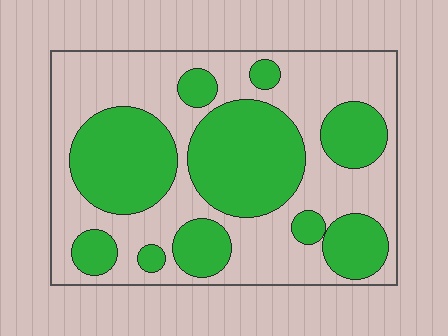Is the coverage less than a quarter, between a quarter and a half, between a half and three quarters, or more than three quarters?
Between a quarter and a half.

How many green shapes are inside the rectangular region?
10.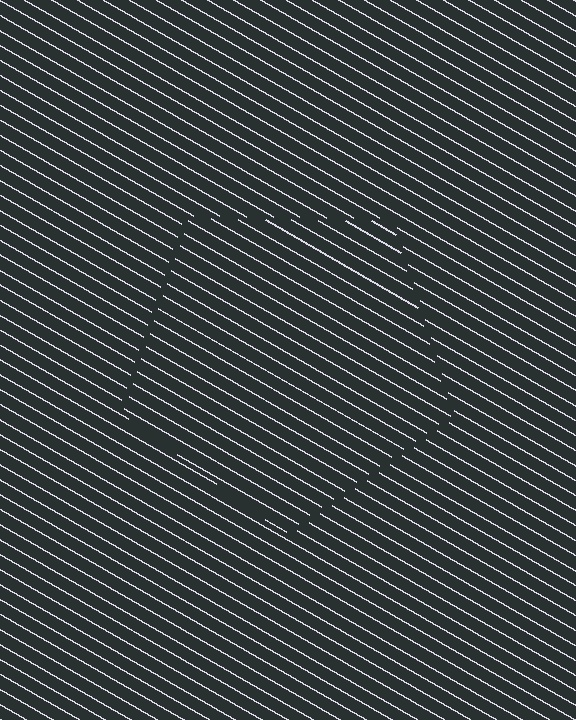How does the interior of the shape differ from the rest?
The interior of the shape contains the same grating, shifted by half a period — the contour is defined by the phase discontinuity where line-ends from the inner and outer gratings abut.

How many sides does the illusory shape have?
5 sides — the line-ends trace a pentagon.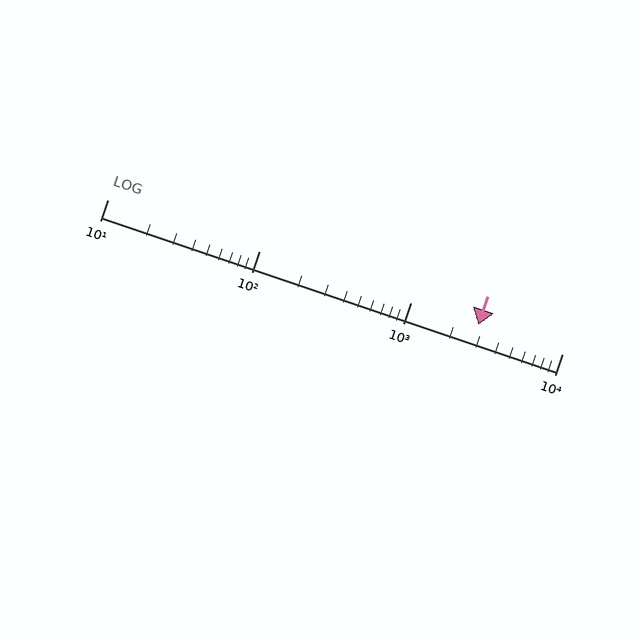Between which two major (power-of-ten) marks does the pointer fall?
The pointer is between 1000 and 10000.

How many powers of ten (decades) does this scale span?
The scale spans 3 decades, from 10 to 10000.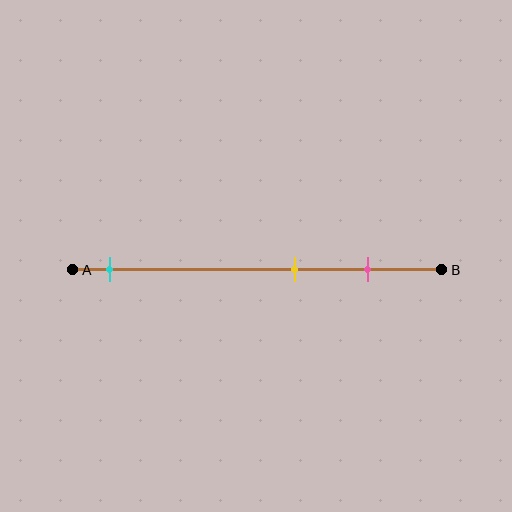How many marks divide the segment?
There are 3 marks dividing the segment.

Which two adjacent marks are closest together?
The yellow and pink marks are the closest adjacent pair.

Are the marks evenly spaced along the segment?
No, the marks are not evenly spaced.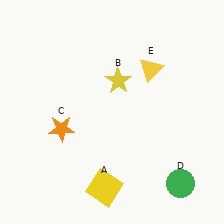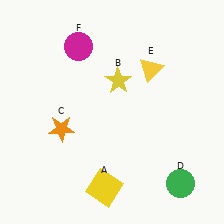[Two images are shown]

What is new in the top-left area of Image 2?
A magenta circle (F) was added in the top-left area of Image 2.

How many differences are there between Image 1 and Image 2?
There is 1 difference between the two images.